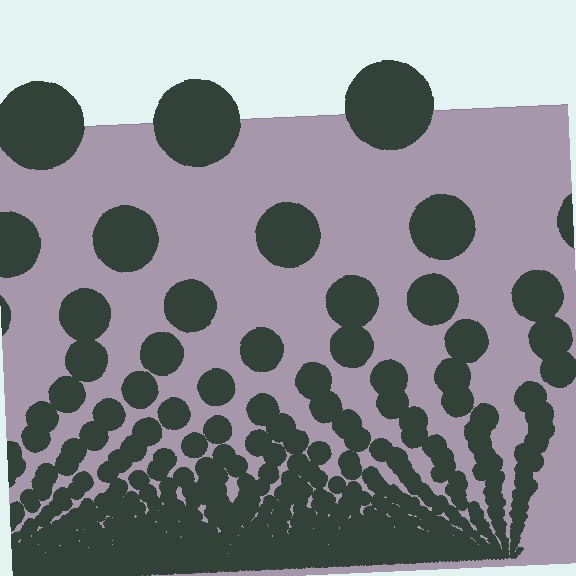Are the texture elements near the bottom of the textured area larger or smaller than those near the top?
Smaller. The gradient is inverted — elements near the bottom are smaller and denser.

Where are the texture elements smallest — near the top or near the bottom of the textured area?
Near the bottom.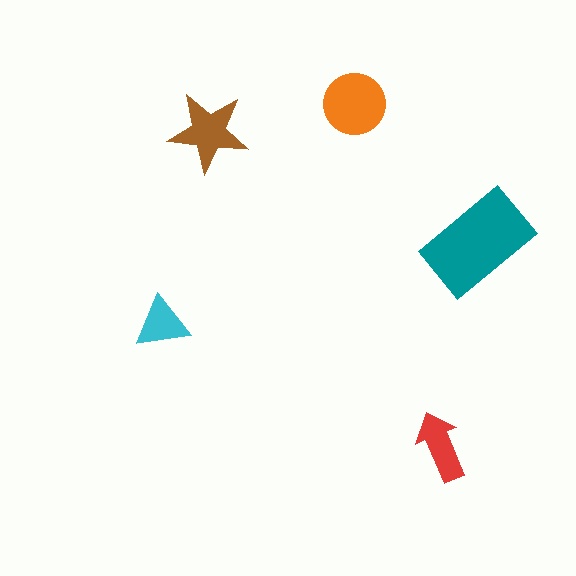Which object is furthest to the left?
The cyan triangle is leftmost.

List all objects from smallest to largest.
The cyan triangle, the red arrow, the brown star, the orange circle, the teal rectangle.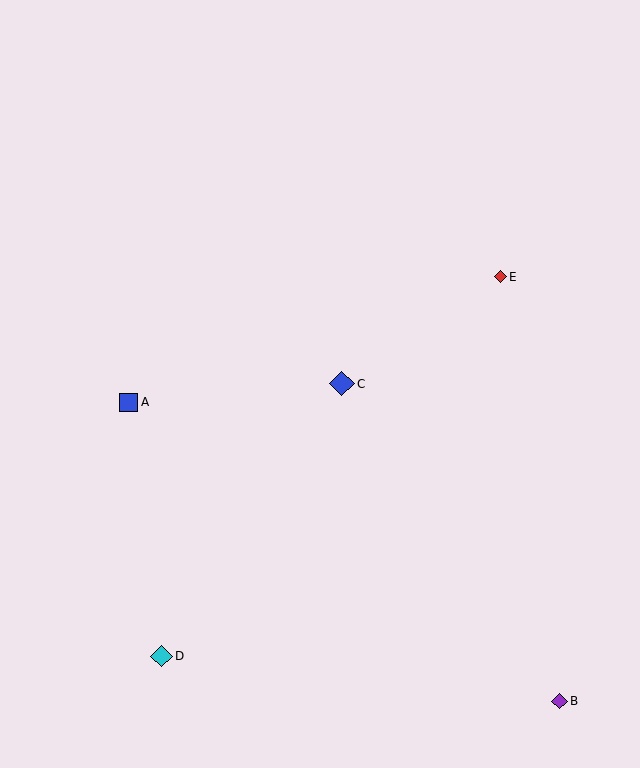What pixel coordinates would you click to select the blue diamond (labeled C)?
Click at (342, 384) to select the blue diamond C.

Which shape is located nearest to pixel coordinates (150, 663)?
The cyan diamond (labeled D) at (161, 656) is nearest to that location.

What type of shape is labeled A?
Shape A is a blue square.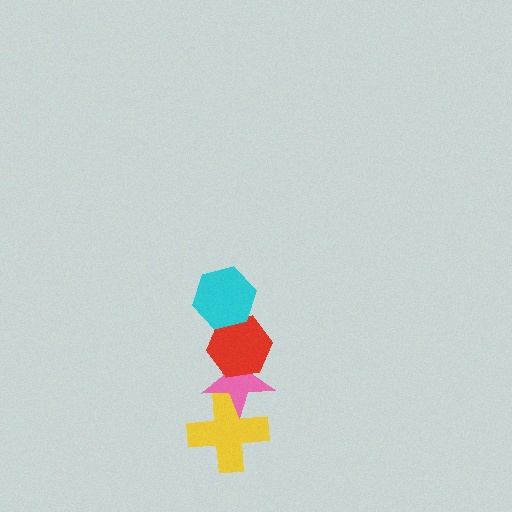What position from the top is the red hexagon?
The red hexagon is 2nd from the top.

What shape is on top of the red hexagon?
The cyan hexagon is on top of the red hexagon.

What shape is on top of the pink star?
The red hexagon is on top of the pink star.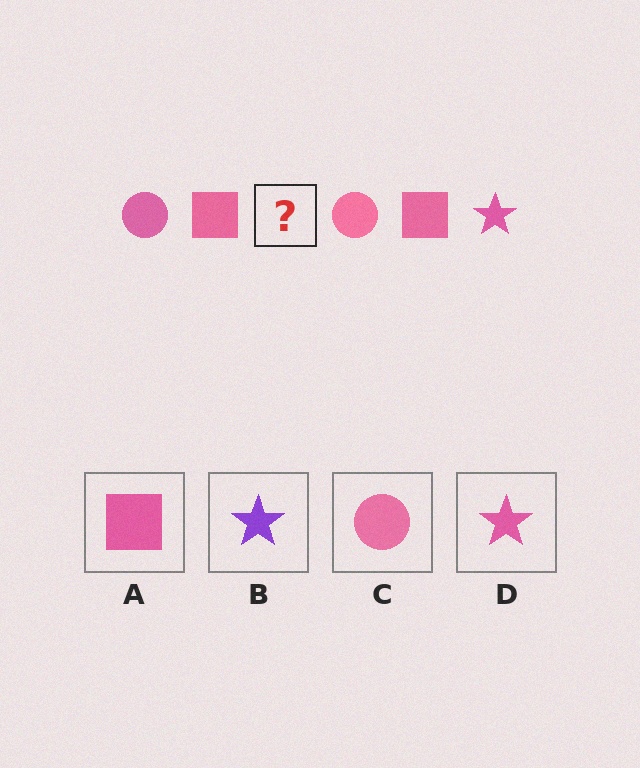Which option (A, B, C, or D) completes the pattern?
D.